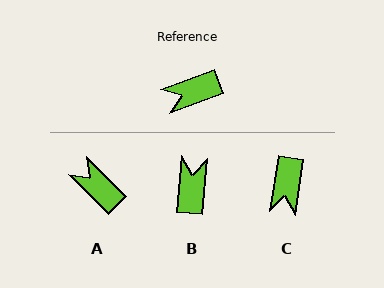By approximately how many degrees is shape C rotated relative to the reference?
Approximately 61 degrees counter-clockwise.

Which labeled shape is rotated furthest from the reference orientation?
B, about 115 degrees away.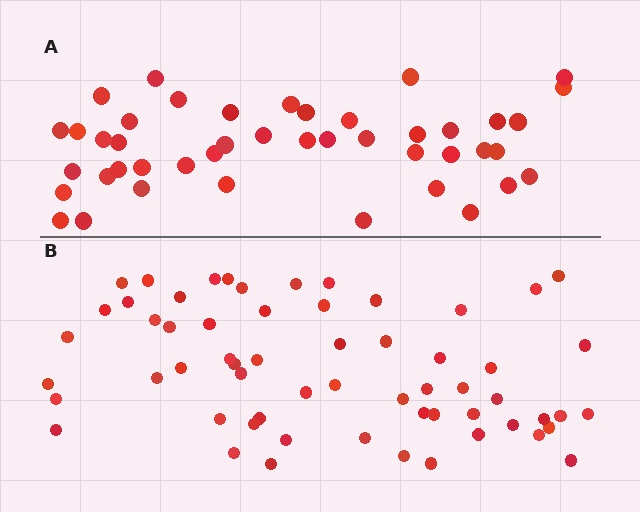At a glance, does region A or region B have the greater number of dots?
Region B (the bottom region) has more dots.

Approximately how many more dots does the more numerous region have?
Region B has approximately 15 more dots than region A.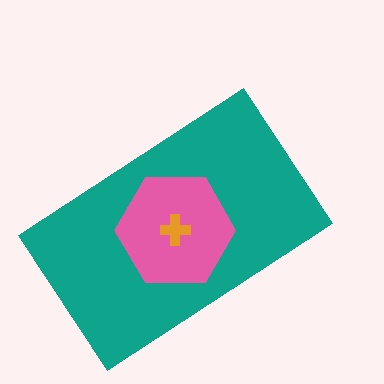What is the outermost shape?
The teal rectangle.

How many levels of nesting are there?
3.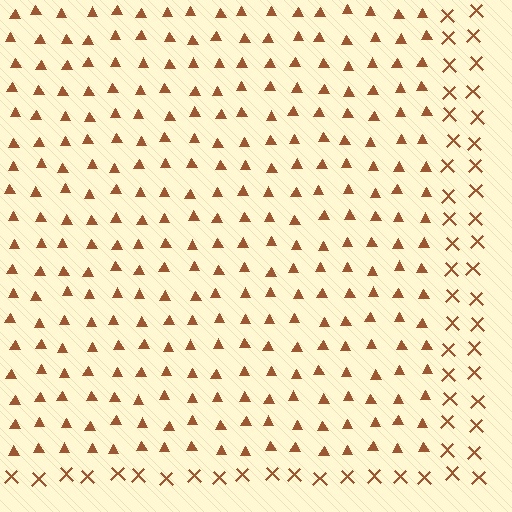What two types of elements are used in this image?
The image uses triangles inside the rectangle region and X marks outside it.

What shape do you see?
I see a rectangle.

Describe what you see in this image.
The image is filled with small brown elements arranged in a uniform grid. A rectangle-shaped region contains triangles, while the surrounding area contains X marks. The boundary is defined purely by the change in element shape.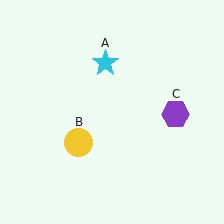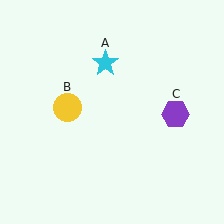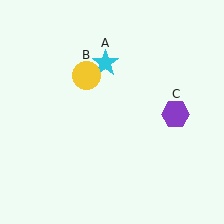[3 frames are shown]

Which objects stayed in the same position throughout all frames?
Cyan star (object A) and purple hexagon (object C) remained stationary.